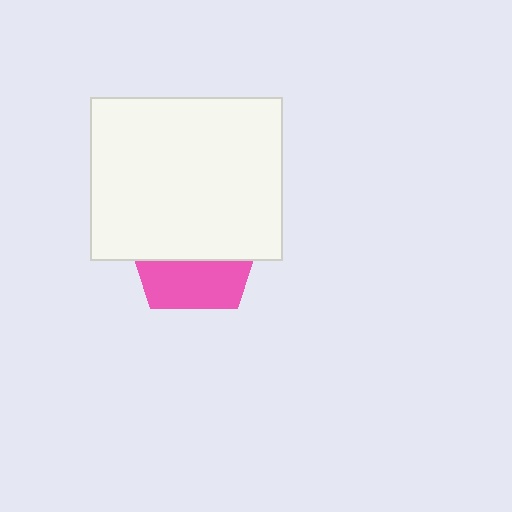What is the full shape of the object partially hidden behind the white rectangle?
The partially hidden object is a pink pentagon.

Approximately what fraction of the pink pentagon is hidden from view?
Roughly 63% of the pink pentagon is hidden behind the white rectangle.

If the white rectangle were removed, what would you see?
You would see the complete pink pentagon.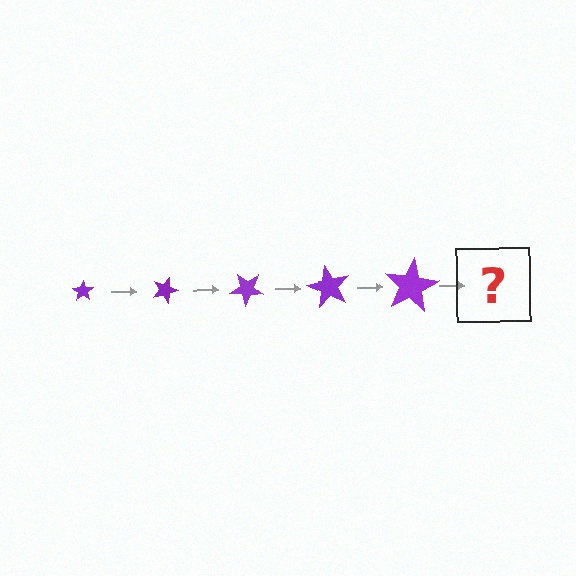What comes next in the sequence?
The next element should be a star, larger than the previous one and rotated 100 degrees from the start.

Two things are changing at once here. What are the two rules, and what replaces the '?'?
The two rules are that the star grows larger each step and it rotates 20 degrees each step. The '?' should be a star, larger than the previous one and rotated 100 degrees from the start.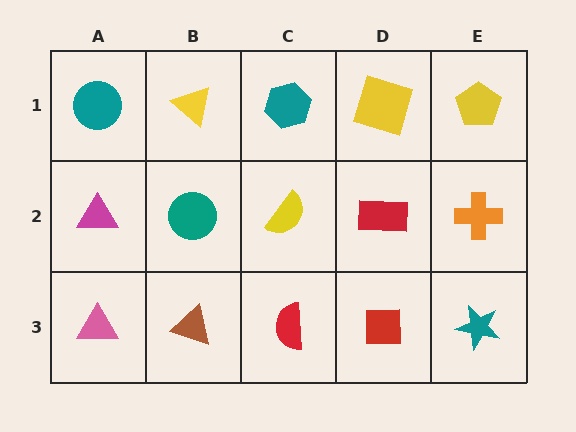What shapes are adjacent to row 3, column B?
A teal circle (row 2, column B), a pink triangle (row 3, column A), a red semicircle (row 3, column C).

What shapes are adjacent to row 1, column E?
An orange cross (row 2, column E), a yellow square (row 1, column D).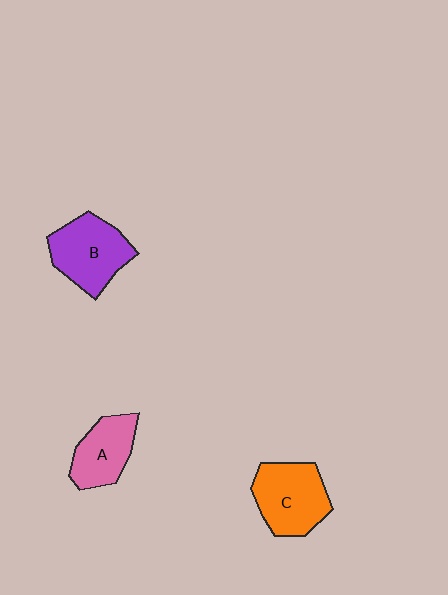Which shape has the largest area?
Shape B (purple).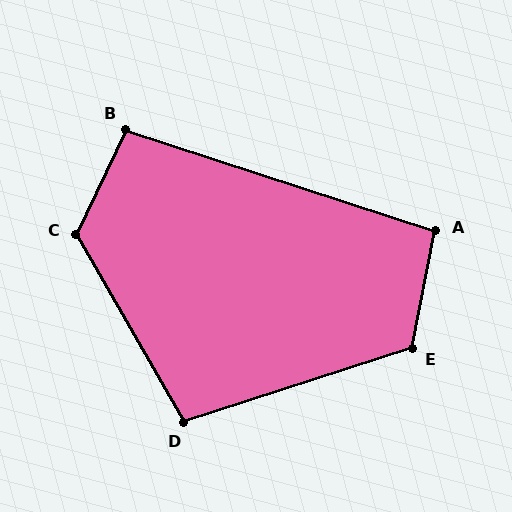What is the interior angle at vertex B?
Approximately 97 degrees (obtuse).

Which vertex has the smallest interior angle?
A, at approximately 97 degrees.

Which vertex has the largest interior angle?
C, at approximately 125 degrees.